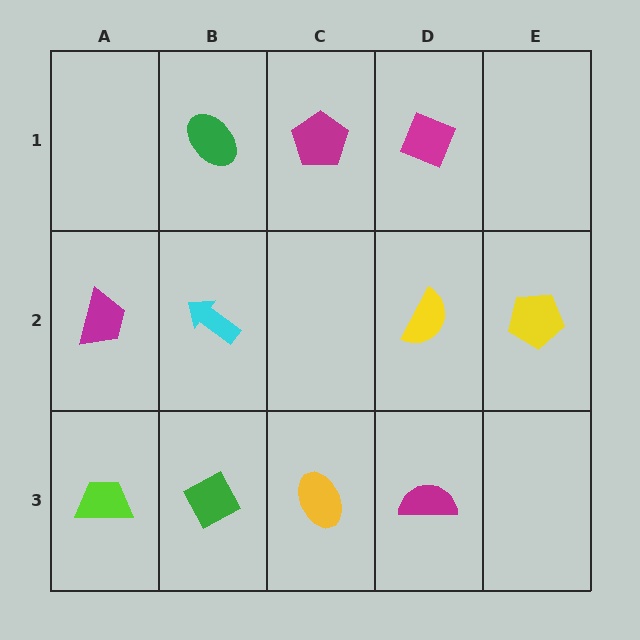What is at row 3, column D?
A magenta semicircle.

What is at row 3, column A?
A lime trapezoid.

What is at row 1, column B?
A green ellipse.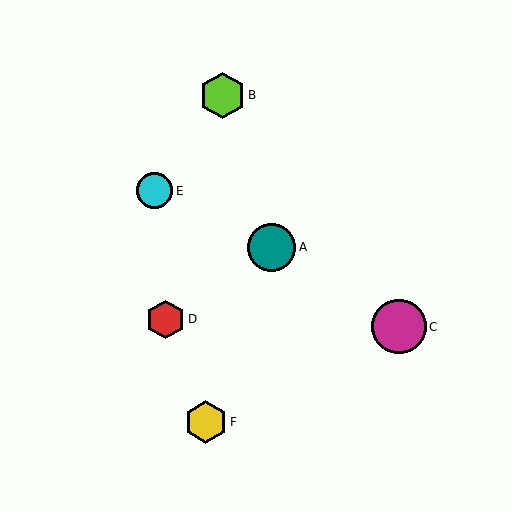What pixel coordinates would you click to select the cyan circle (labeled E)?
Click at (155, 191) to select the cyan circle E.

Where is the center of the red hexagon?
The center of the red hexagon is at (165, 319).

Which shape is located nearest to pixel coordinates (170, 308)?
The red hexagon (labeled D) at (165, 319) is nearest to that location.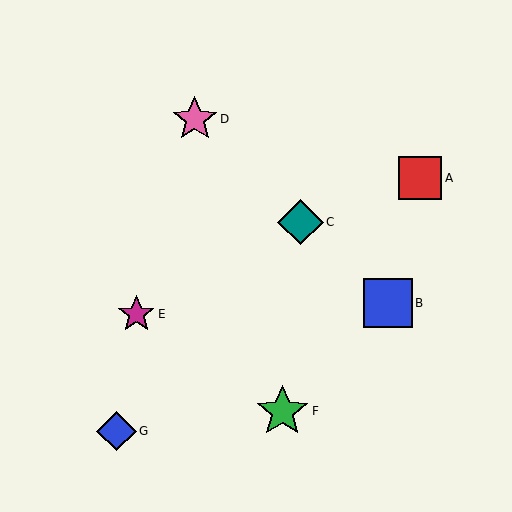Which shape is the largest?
The green star (labeled F) is the largest.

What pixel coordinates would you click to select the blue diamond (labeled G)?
Click at (117, 431) to select the blue diamond G.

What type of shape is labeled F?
Shape F is a green star.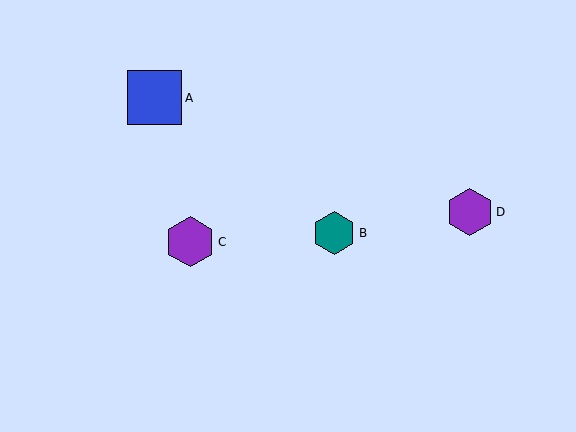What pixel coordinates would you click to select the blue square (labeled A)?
Click at (154, 98) to select the blue square A.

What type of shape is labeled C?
Shape C is a purple hexagon.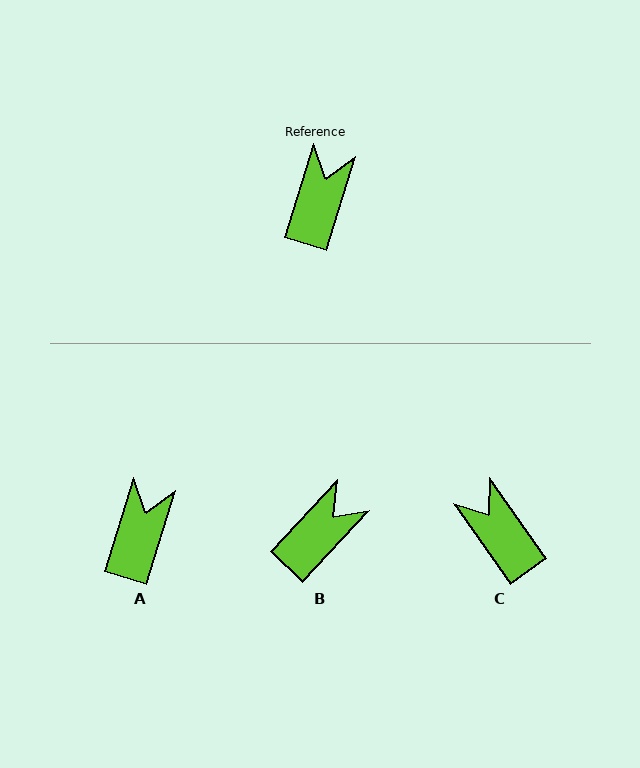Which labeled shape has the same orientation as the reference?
A.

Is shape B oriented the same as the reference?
No, it is off by about 26 degrees.